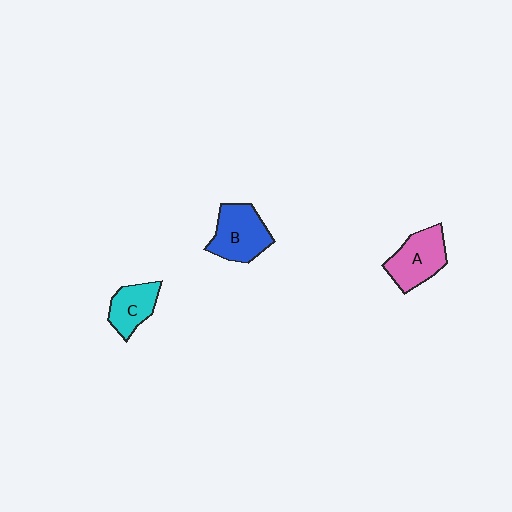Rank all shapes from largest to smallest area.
From largest to smallest: B (blue), A (pink), C (cyan).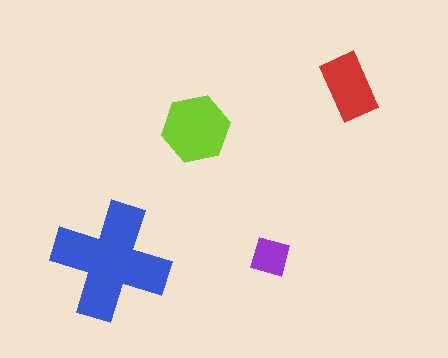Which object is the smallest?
The purple square.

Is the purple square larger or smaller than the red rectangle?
Smaller.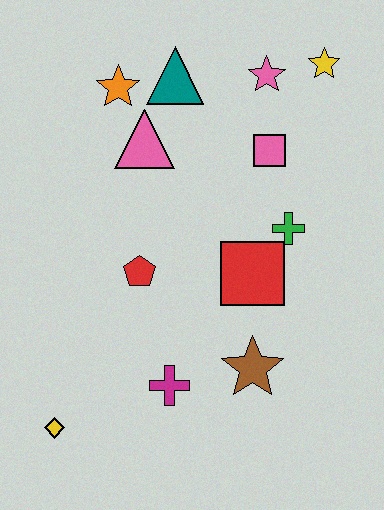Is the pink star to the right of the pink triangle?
Yes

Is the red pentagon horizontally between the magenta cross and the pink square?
No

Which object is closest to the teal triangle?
The orange star is closest to the teal triangle.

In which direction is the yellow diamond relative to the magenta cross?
The yellow diamond is to the left of the magenta cross.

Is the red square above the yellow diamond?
Yes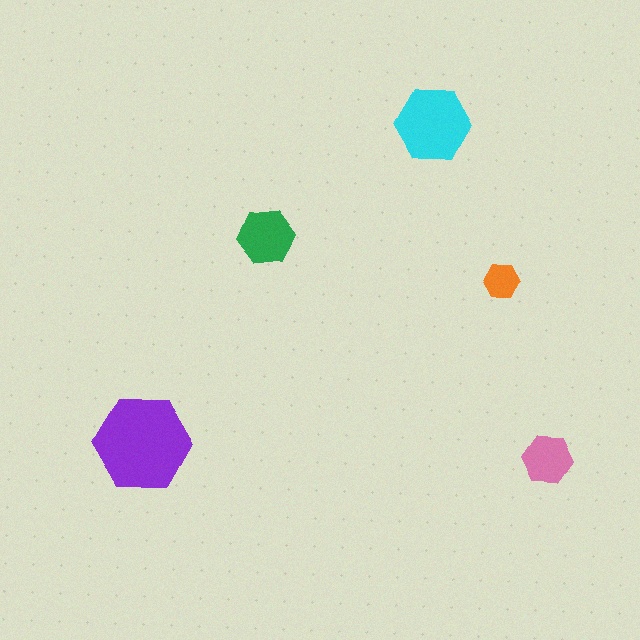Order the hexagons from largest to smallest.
the purple one, the cyan one, the green one, the pink one, the orange one.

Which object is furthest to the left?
The purple hexagon is leftmost.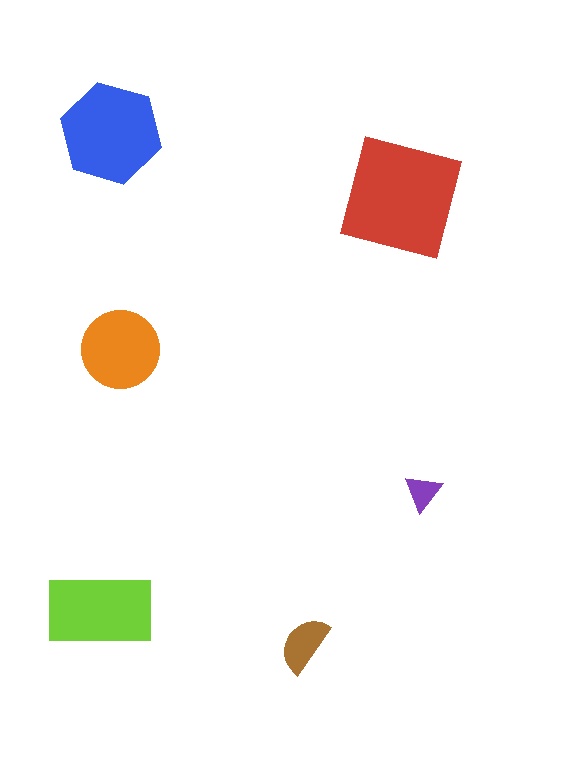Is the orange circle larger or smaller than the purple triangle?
Larger.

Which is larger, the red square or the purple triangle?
The red square.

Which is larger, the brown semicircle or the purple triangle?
The brown semicircle.